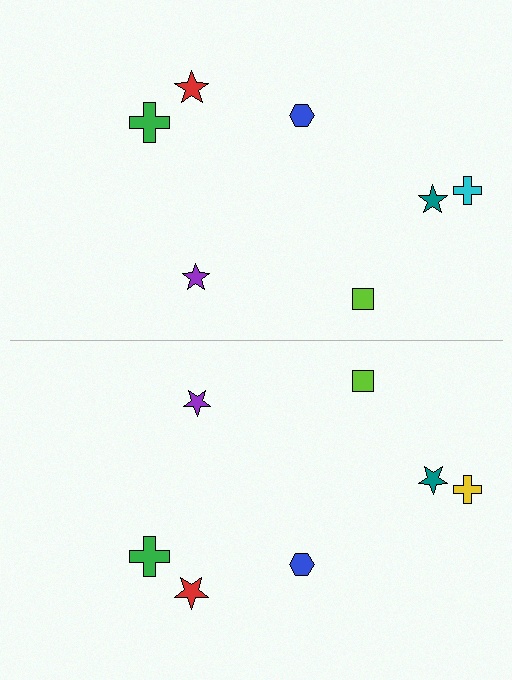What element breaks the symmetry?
The yellow cross on the bottom side breaks the symmetry — its mirror counterpart is cyan.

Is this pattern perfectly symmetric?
No, the pattern is not perfectly symmetric. The yellow cross on the bottom side breaks the symmetry — its mirror counterpart is cyan.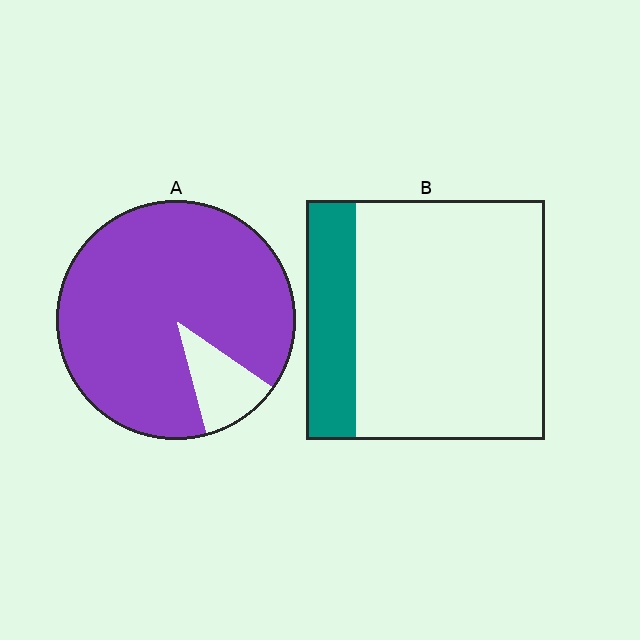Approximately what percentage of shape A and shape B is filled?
A is approximately 90% and B is approximately 20%.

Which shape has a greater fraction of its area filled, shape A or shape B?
Shape A.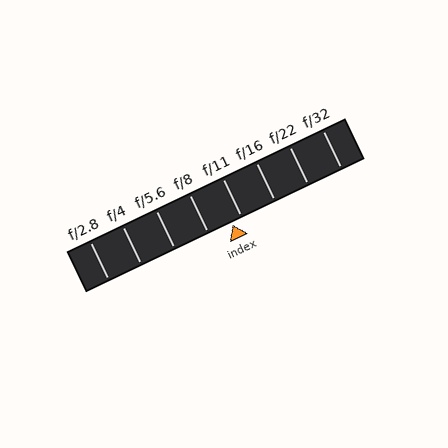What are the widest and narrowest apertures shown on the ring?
The widest aperture shown is f/2.8 and the narrowest is f/32.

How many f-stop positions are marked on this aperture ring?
There are 8 f-stop positions marked.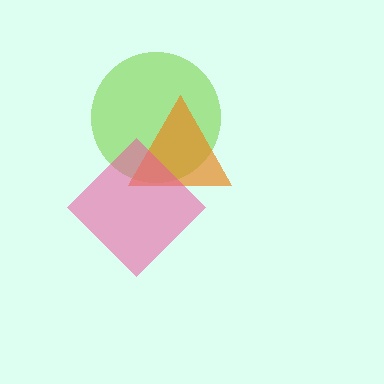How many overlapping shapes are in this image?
There are 3 overlapping shapes in the image.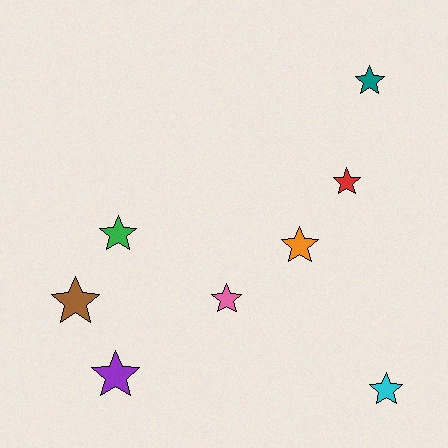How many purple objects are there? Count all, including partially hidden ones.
There is 1 purple object.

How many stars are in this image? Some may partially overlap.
There are 8 stars.